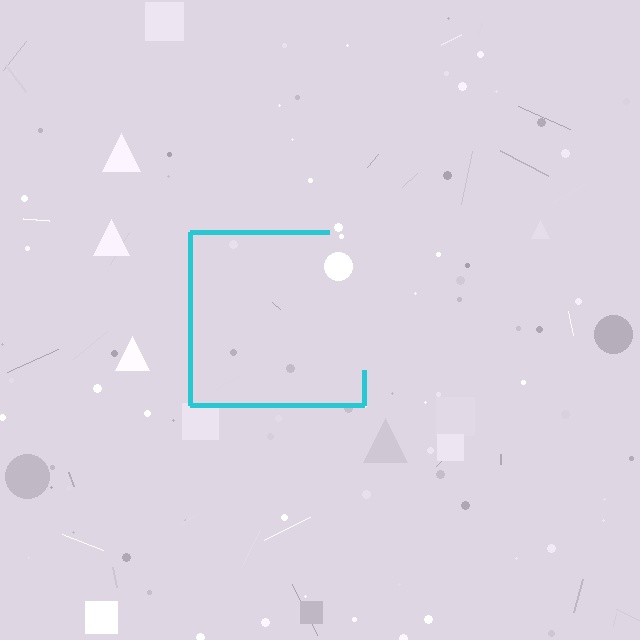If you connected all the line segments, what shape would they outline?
They would outline a square.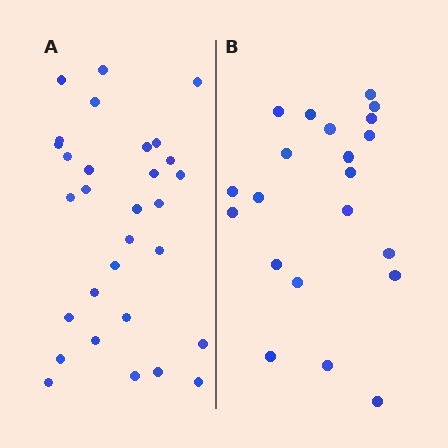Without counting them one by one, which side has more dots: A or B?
Region A (the left region) has more dots.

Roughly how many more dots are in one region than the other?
Region A has roughly 8 or so more dots than region B.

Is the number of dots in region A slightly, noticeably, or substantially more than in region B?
Region A has noticeably more, but not dramatically so. The ratio is roughly 1.4 to 1.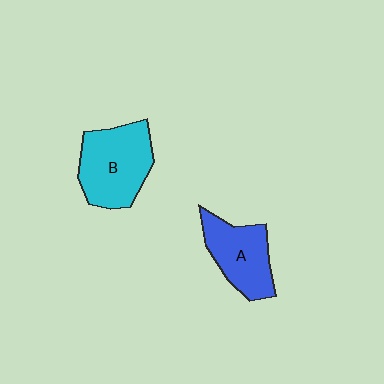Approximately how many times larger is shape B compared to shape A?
Approximately 1.2 times.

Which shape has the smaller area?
Shape A (blue).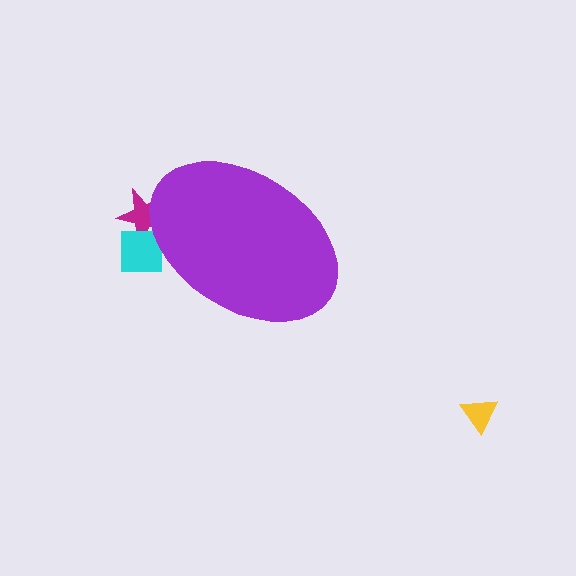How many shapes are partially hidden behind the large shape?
2 shapes are partially hidden.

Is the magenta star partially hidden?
Yes, the magenta star is partially hidden behind the purple ellipse.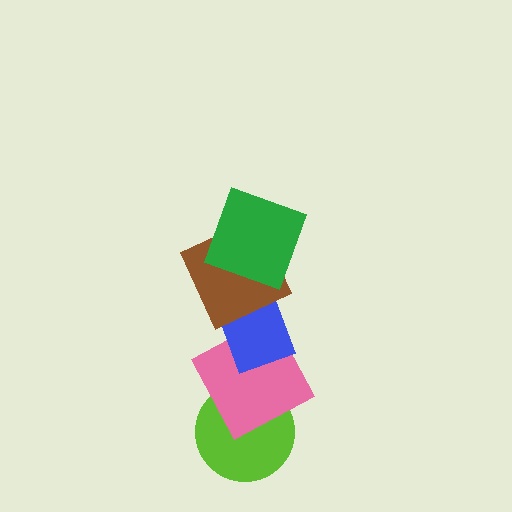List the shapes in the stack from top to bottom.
From top to bottom: the green square, the brown square, the blue diamond, the pink square, the lime circle.